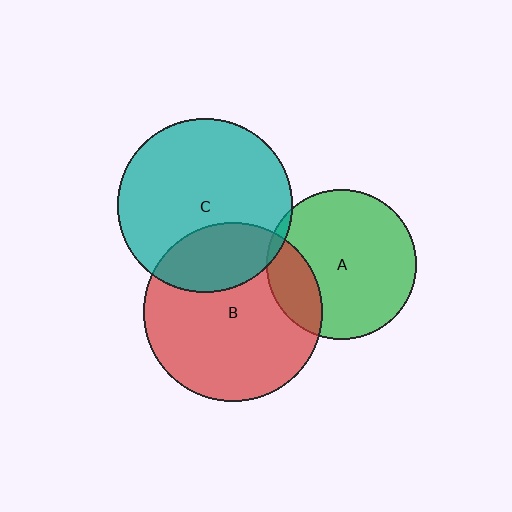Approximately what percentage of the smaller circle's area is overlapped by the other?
Approximately 5%.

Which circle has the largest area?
Circle B (red).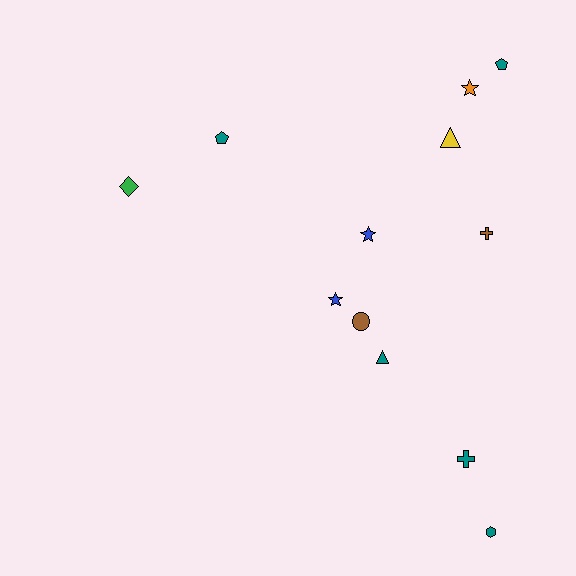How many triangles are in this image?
There are 2 triangles.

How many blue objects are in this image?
There are 2 blue objects.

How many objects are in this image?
There are 12 objects.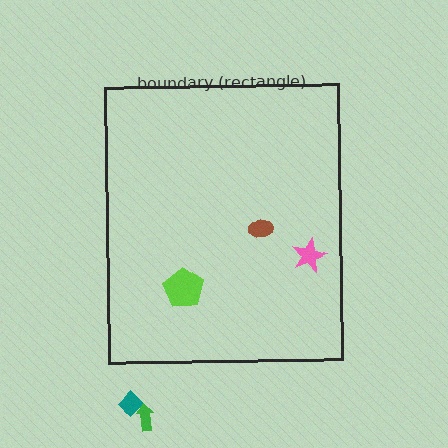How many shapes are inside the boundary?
3 inside, 2 outside.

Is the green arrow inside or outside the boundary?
Outside.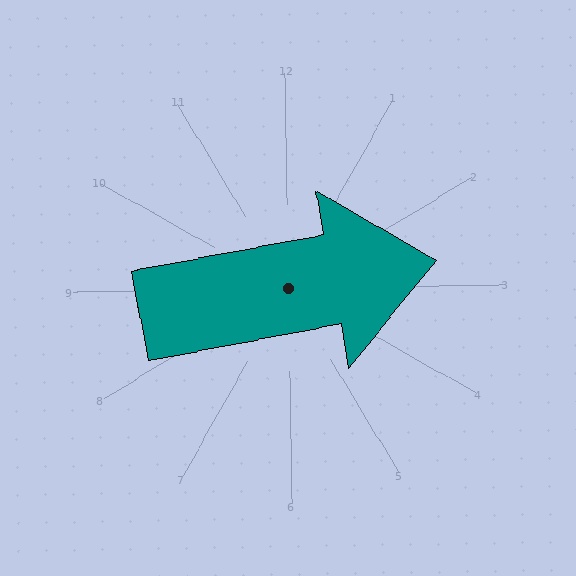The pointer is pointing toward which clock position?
Roughly 3 o'clock.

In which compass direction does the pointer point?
East.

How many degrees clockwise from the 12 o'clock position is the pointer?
Approximately 80 degrees.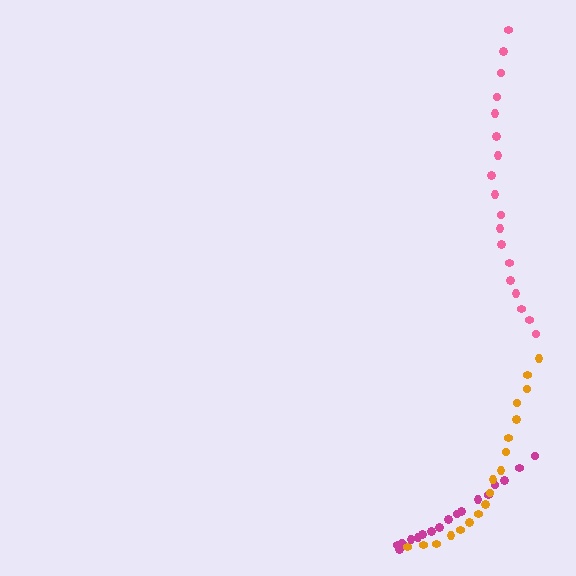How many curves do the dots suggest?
There are 3 distinct paths.